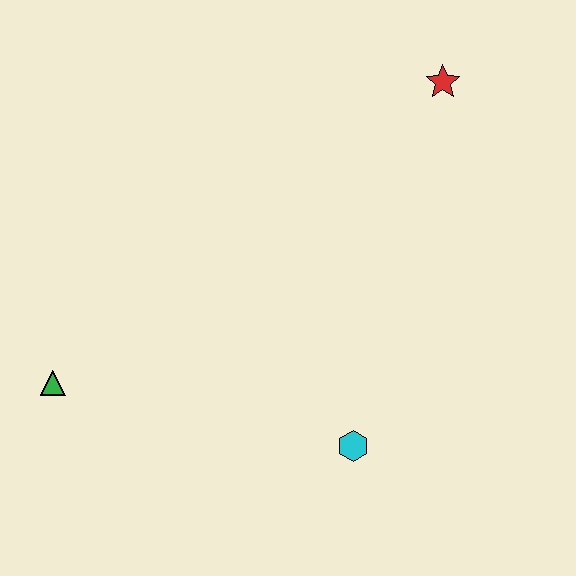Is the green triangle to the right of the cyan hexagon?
No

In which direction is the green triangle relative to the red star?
The green triangle is to the left of the red star.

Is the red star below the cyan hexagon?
No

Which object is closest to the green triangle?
The cyan hexagon is closest to the green triangle.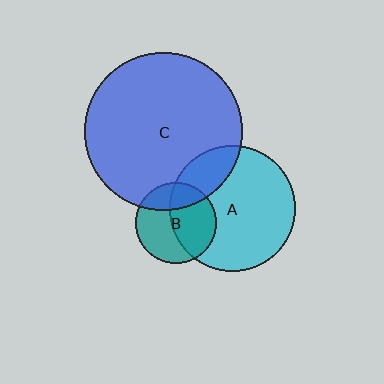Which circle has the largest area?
Circle C (blue).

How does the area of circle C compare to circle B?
Approximately 3.8 times.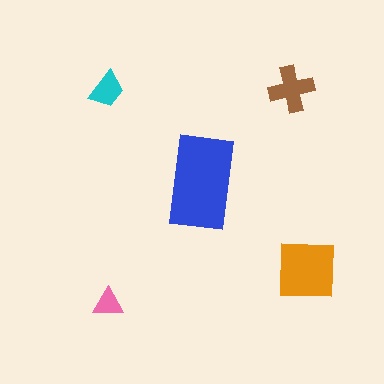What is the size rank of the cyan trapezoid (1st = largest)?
4th.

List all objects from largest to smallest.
The blue rectangle, the orange square, the brown cross, the cyan trapezoid, the pink triangle.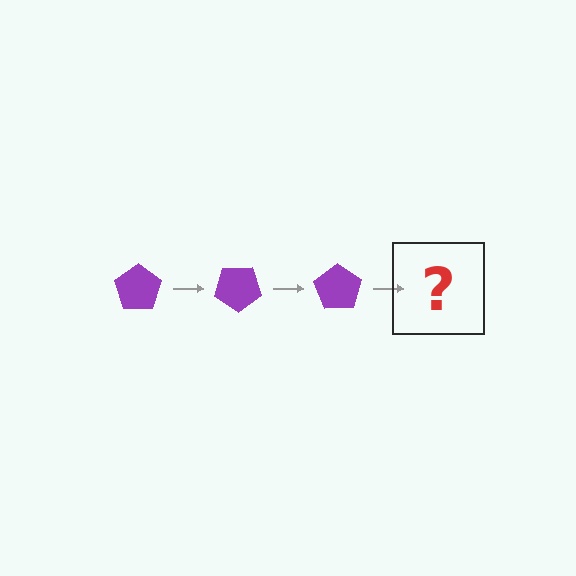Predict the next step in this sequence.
The next step is a purple pentagon rotated 105 degrees.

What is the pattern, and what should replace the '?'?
The pattern is that the pentagon rotates 35 degrees each step. The '?' should be a purple pentagon rotated 105 degrees.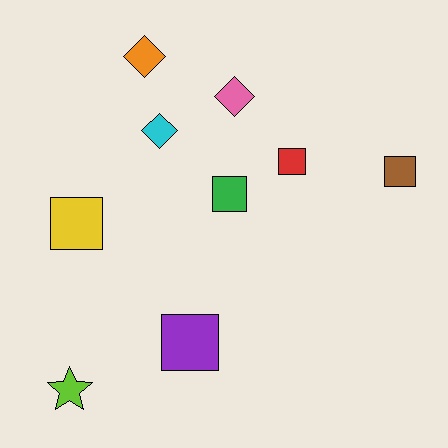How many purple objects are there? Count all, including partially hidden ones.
There is 1 purple object.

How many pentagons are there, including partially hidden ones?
There are no pentagons.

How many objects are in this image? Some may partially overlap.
There are 9 objects.